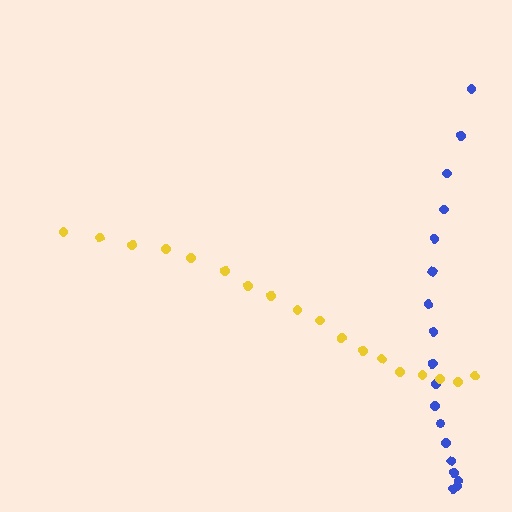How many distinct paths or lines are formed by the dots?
There are 2 distinct paths.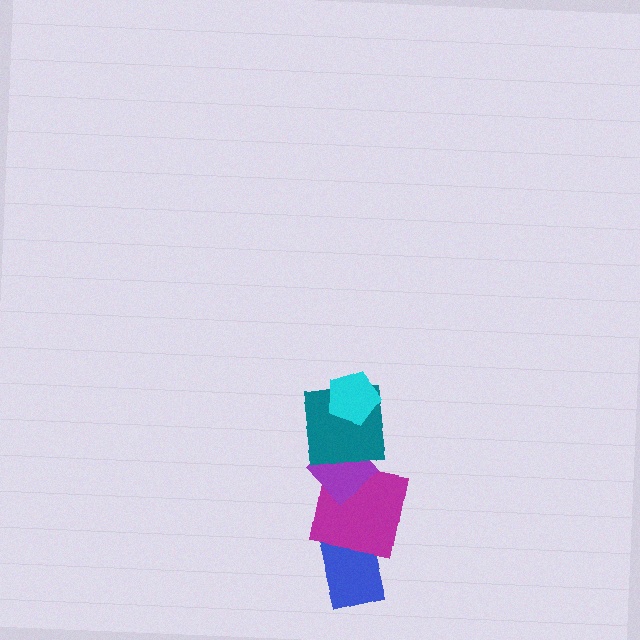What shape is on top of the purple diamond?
The teal square is on top of the purple diamond.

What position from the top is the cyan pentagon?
The cyan pentagon is 1st from the top.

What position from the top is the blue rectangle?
The blue rectangle is 5th from the top.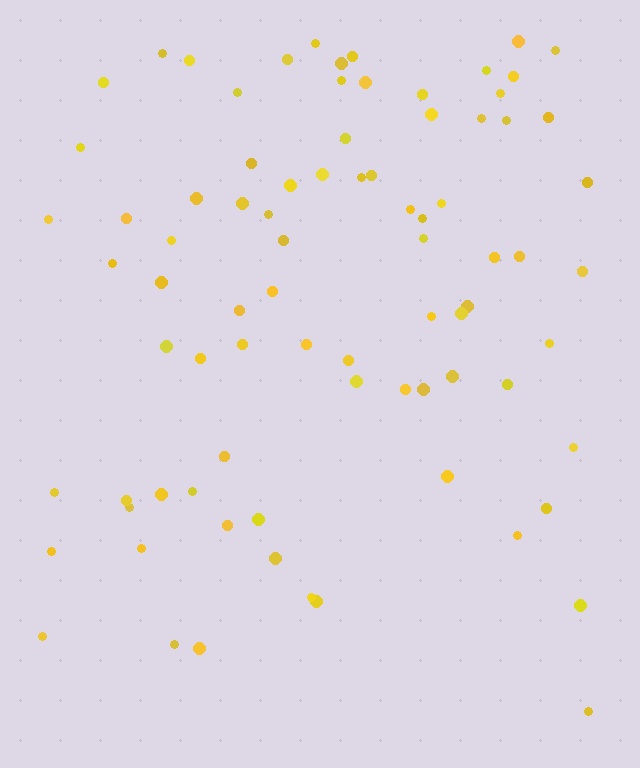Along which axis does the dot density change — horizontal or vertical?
Vertical.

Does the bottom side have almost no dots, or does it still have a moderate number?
Still a moderate number, just noticeably fewer than the top.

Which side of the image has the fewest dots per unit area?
The bottom.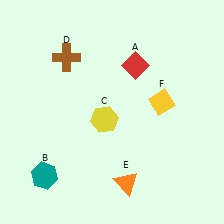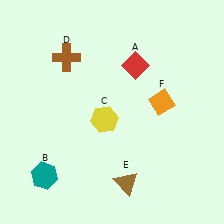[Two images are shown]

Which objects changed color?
E changed from orange to brown. F changed from yellow to orange.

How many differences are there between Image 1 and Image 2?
There are 2 differences between the two images.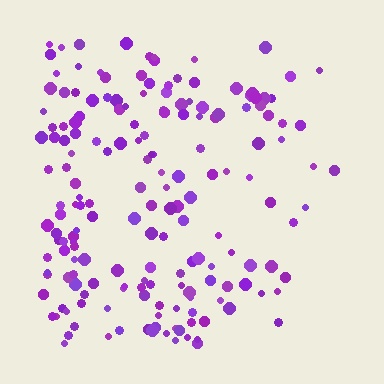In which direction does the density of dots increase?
From right to left, with the left side densest.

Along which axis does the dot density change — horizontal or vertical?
Horizontal.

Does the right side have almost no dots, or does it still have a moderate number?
Still a moderate number, just noticeably fewer than the left.